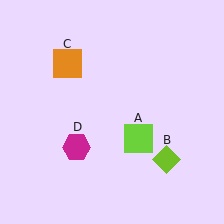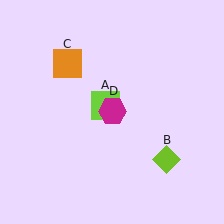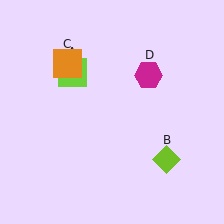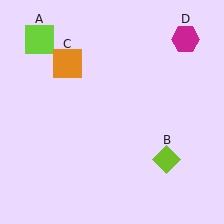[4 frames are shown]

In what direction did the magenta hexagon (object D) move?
The magenta hexagon (object D) moved up and to the right.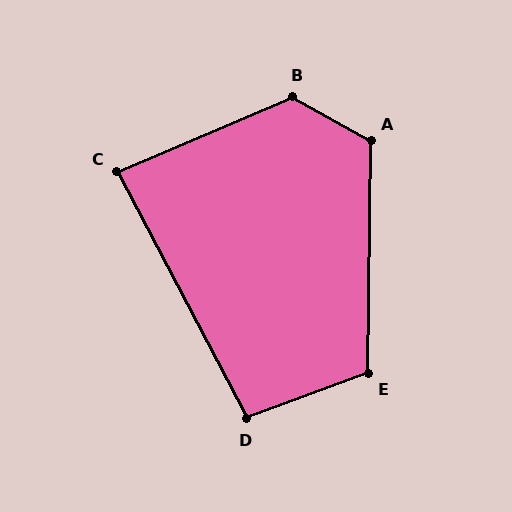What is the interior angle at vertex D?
Approximately 97 degrees (obtuse).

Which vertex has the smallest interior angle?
C, at approximately 85 degrees.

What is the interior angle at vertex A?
Approximately 118 degrees (obtuse).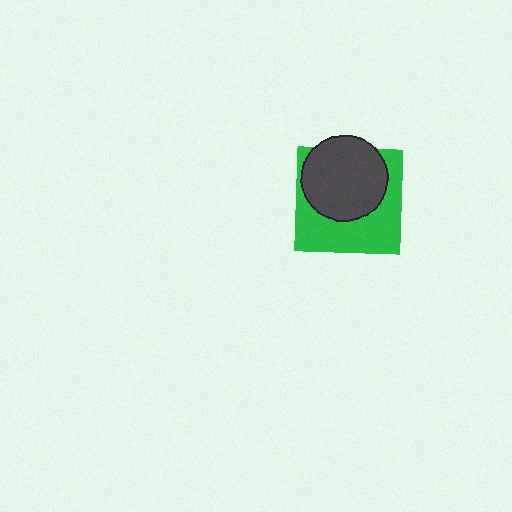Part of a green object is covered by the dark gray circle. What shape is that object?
It is a square.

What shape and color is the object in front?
The object in front is a dark gray circle.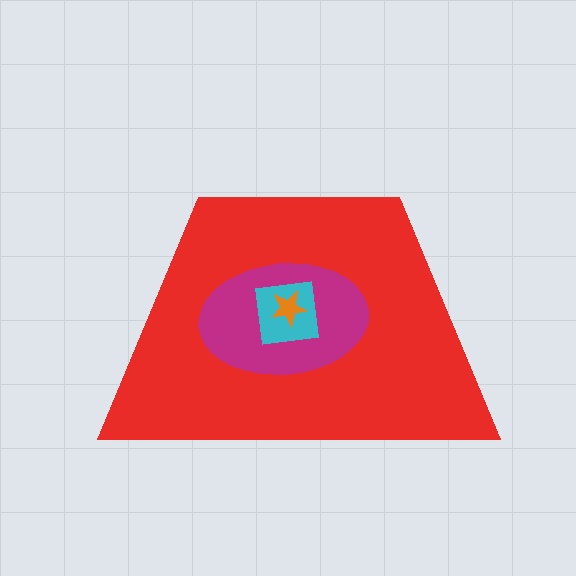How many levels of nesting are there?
4.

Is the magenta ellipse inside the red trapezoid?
Yes.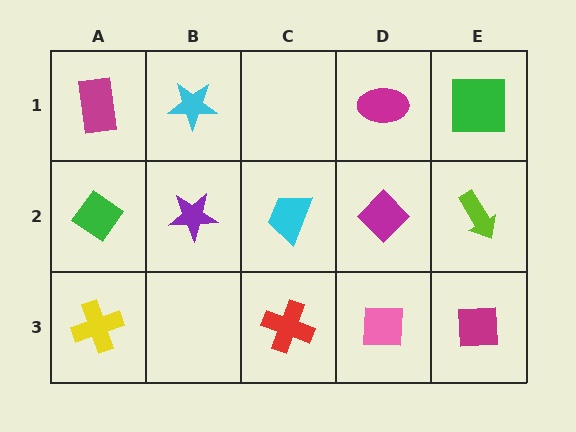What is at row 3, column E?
A magenta square.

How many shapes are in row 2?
5 shapes.